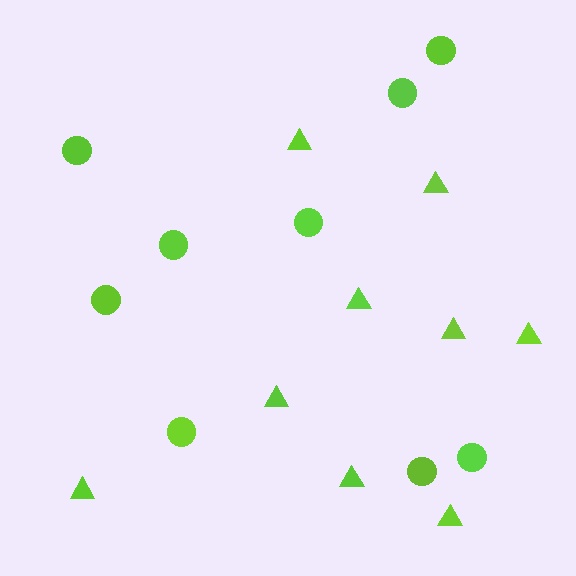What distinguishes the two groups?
There are 2 groups: one group of triangles (9) and one group of circles (9).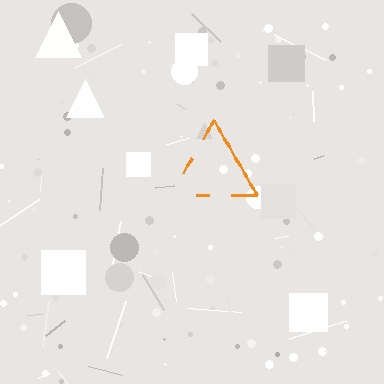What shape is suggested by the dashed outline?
The dashed outline suggests a triangle.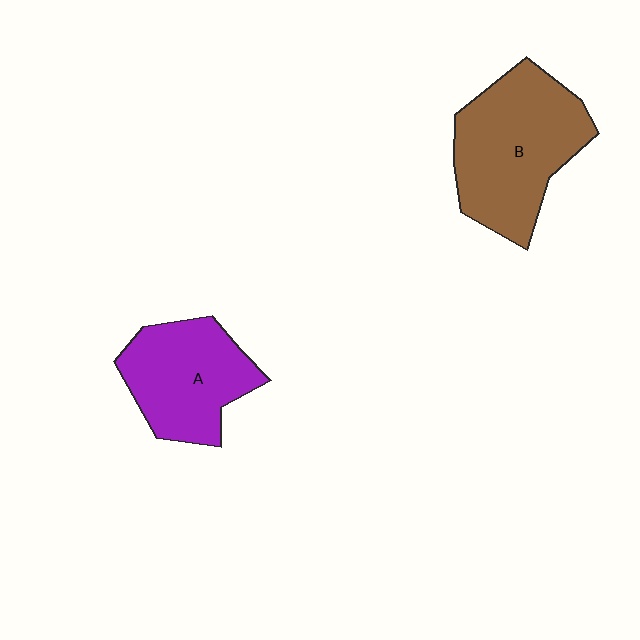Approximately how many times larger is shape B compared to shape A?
Approximately 1.3 times.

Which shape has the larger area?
Shape B (brown).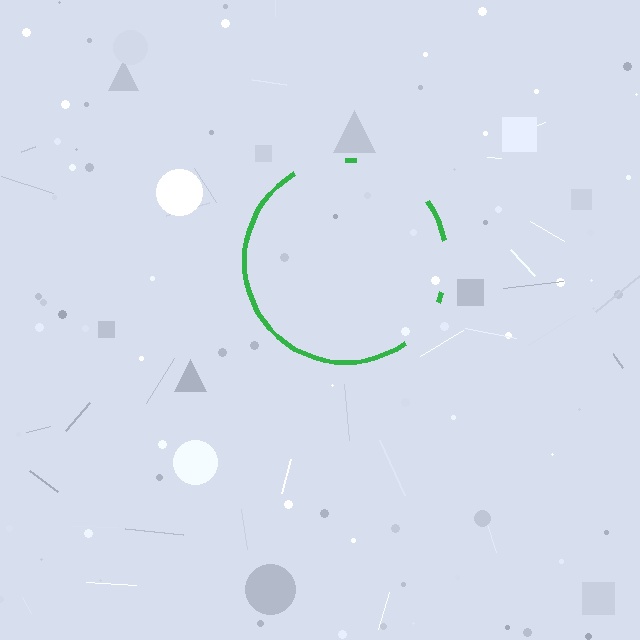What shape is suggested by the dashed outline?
The dashed outline suggests a circle.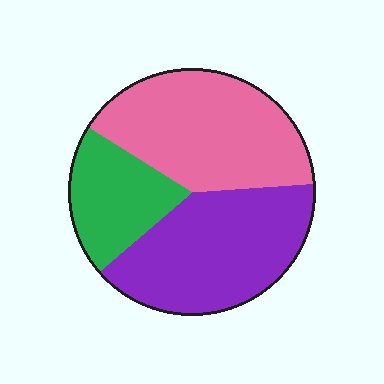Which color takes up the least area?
Green, at roughly 20%.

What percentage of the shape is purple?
Purple takes up between a third and a half of the shape.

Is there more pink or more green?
Pink.